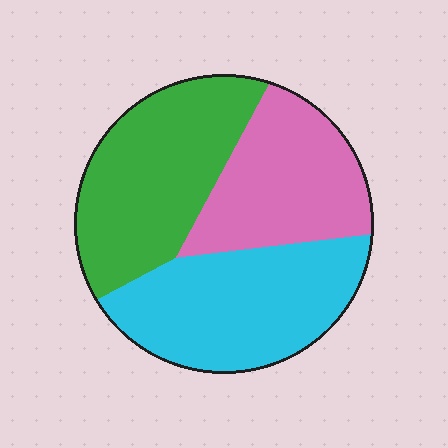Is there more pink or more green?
Green.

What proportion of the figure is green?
Green takes up about one third (1/3) of the figure.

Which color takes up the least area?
Pink, at roughly 30%.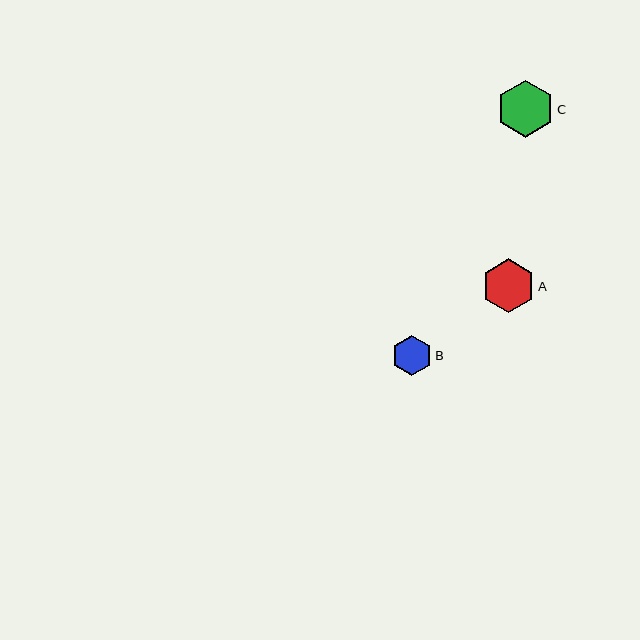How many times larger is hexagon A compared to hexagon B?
Hexagon A is approximately 1.3 times the size of hexagon B.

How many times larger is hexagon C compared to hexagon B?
Hexagon C is approximately 1.4 times the size of hexagon B.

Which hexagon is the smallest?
Hexagon B is the smallest with a size of approximately 40 pixels.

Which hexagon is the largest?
Hexagon C is the largest with a size of approximately 57 pixels.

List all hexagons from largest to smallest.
From largest to smallest: C, A, B.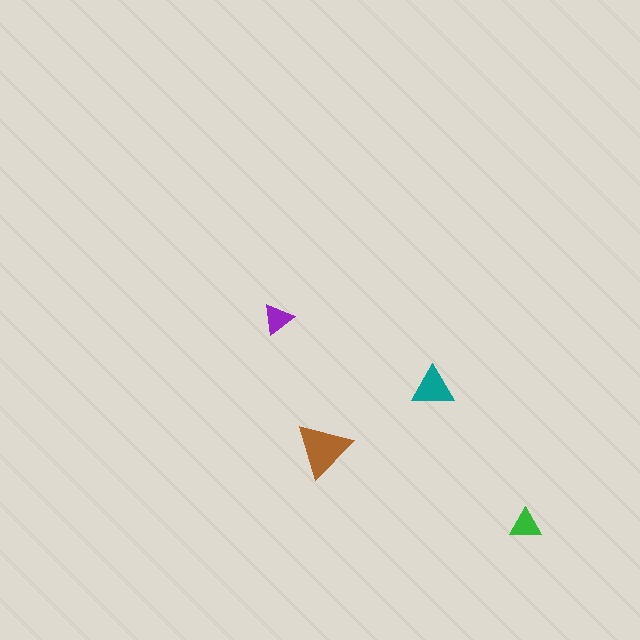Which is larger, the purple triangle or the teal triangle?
The teal one.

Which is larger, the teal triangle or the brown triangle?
The brown one.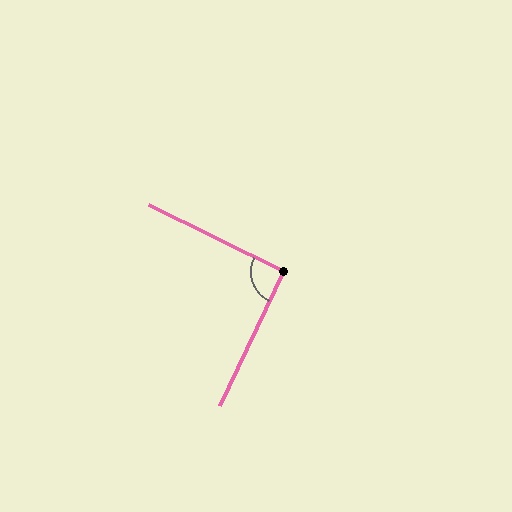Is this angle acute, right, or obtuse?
It is approximately a right angle.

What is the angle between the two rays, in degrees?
Approximately 91 degrees.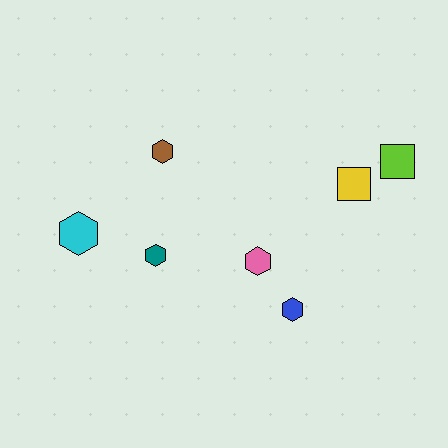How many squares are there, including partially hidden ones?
There are 2 squares.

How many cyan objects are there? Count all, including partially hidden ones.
There is 1 cyan object.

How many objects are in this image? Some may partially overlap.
There are 7 objects.